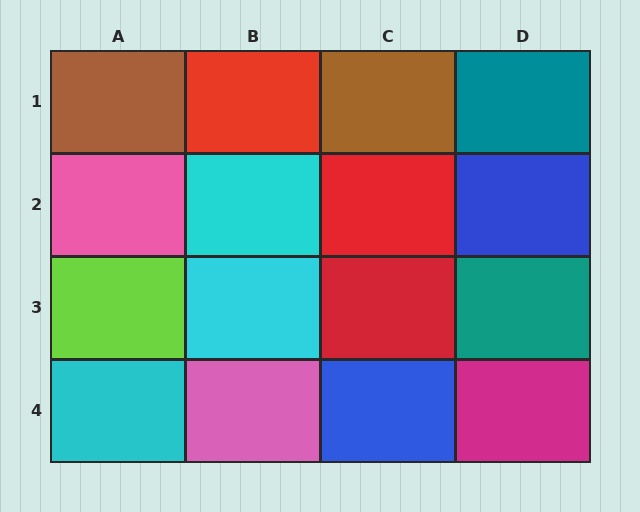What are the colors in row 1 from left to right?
Brown, red, brown, teal.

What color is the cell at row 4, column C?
Blue.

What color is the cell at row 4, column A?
Cyan.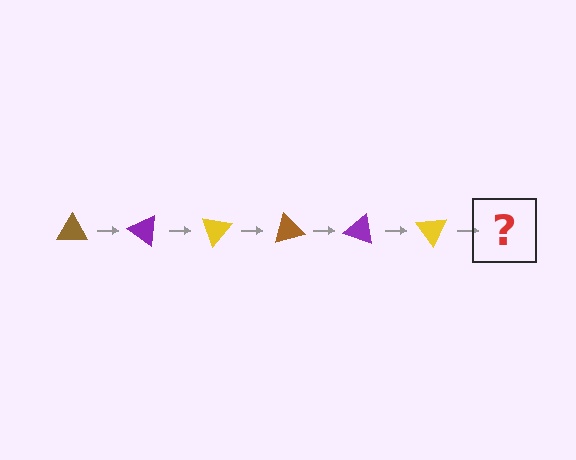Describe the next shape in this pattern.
It should be a brown triangle, rotated 210 degrees from the start.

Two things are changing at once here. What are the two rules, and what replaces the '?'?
The two rules are that it rotates 35 degrees each step and the color cycles through brown, purple, and yellow. The '?' should be a brown triangle, rotated 210 degrees from the start.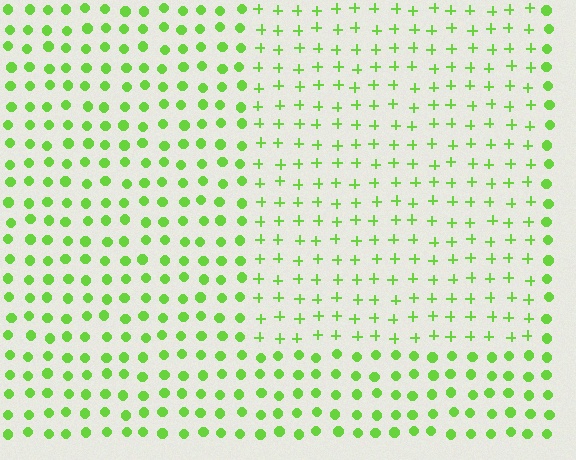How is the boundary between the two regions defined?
The boundary is defined by a change in element shape: plus signs inside vs. circles outside. All elements share the same color and spacing.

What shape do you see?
I see a rectangle.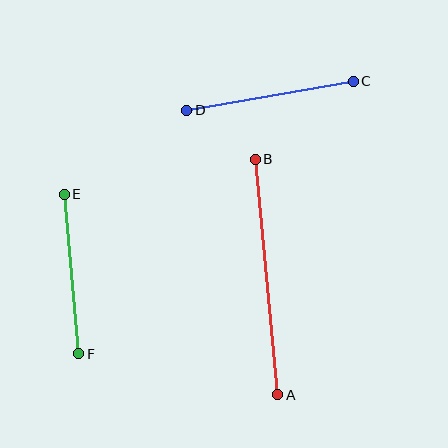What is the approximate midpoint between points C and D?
The midpoint is at approximately (270, 96) pixels.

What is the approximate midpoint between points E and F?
The midpoint is at approximately (72, 274) pixels.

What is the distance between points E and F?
The distance is approximately 160 pixels.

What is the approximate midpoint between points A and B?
The midpoint is at approximately (267, 277) pixels.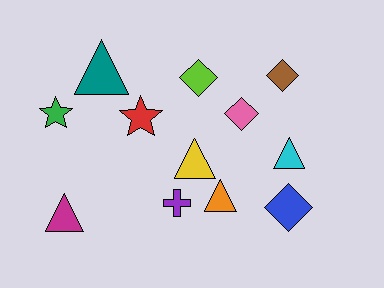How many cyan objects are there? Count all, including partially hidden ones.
There is 1 cyan object.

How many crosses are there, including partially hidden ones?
There is 1 cross.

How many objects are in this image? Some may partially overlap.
There are 12 objects.